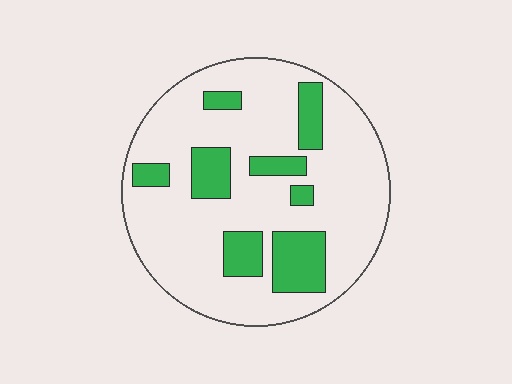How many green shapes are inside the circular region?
8.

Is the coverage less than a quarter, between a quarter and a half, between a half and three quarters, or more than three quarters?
Less than a quarter.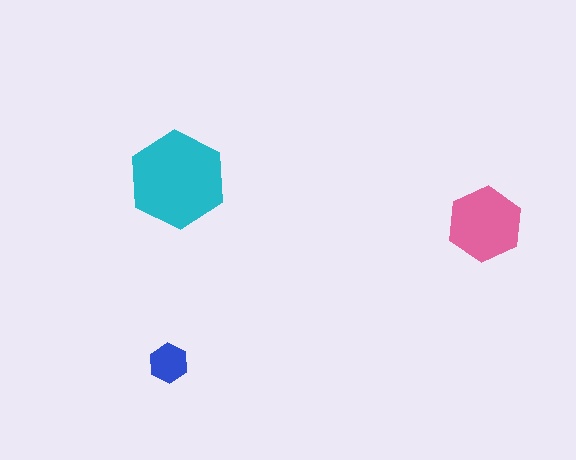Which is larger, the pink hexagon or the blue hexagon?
The pink one.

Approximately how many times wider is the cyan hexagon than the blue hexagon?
About 2.5 times wider.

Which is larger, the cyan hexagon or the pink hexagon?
The cyan one.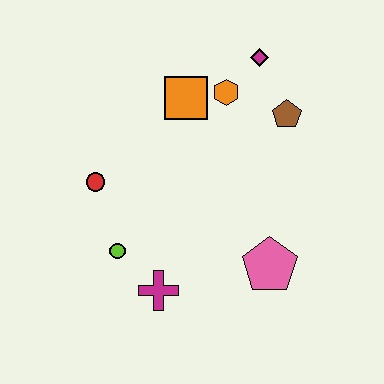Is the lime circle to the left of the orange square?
Yes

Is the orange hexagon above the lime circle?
Yes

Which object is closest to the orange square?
The orange hexagon is closest to the orange square.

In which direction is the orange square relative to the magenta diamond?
The orange square is to the left of the magenta diamond.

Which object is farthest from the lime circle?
The magenta diamond is farthest from the lime circle.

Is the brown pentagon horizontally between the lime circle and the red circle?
No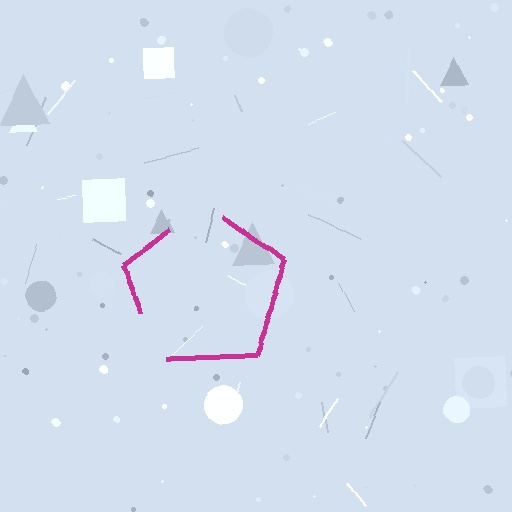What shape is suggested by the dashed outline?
The dashed outline suggests a pentagon.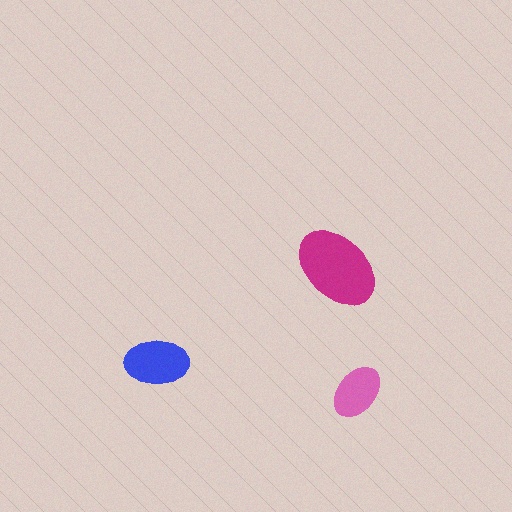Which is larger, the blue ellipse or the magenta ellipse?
The magenta one.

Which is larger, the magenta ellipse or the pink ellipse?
The magenta one.